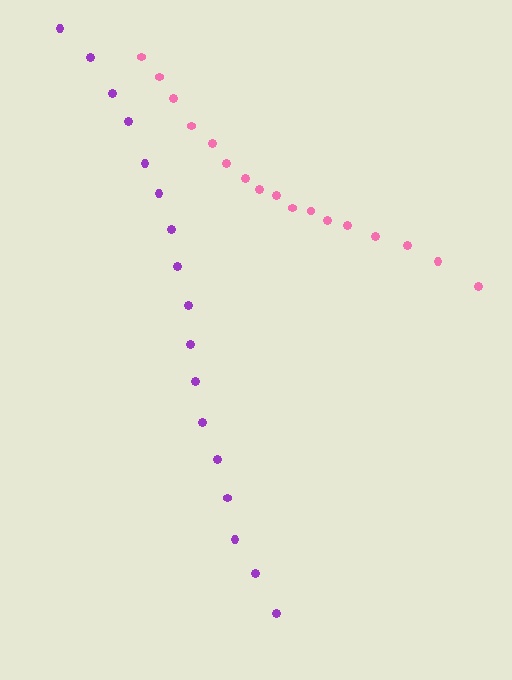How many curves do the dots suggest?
There are 2 distinct paths.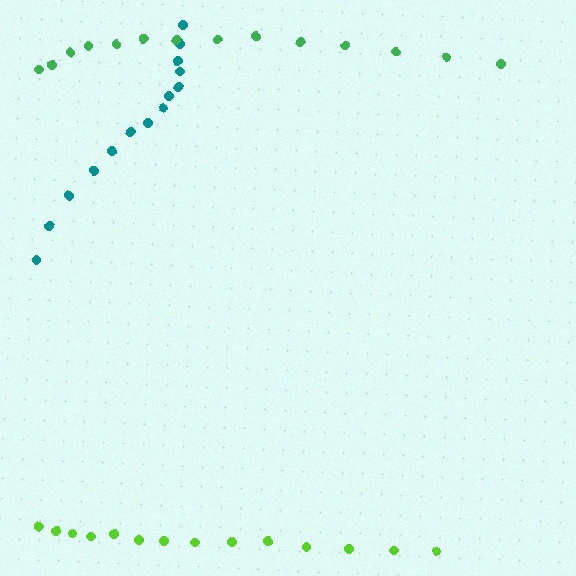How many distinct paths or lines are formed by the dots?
There are 3 distinct paths.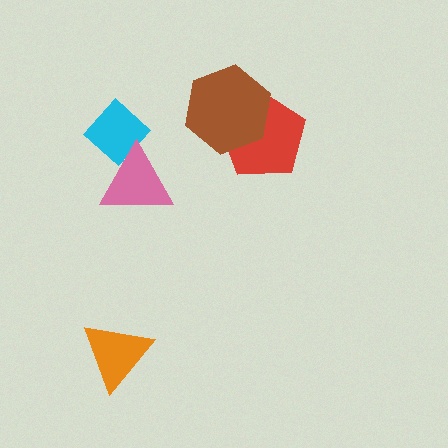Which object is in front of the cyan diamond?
The pink triangle is in front of the cyan diamond.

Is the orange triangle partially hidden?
No, no other shape covers it.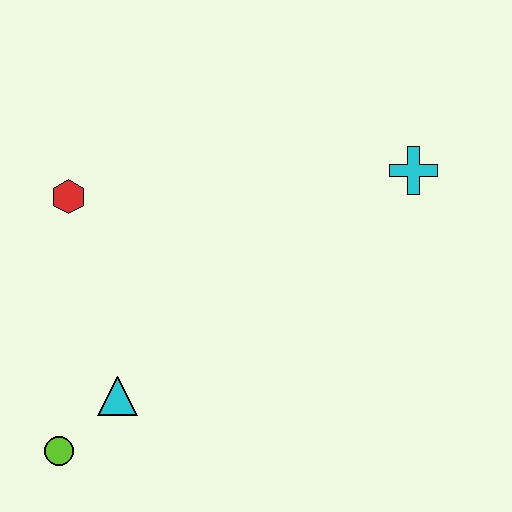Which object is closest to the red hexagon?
The cyan triangle is closest to the red hexagon.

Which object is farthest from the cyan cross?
The lime circle is farthest from the cyan cross.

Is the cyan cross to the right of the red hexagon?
Yes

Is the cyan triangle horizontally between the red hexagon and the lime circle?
No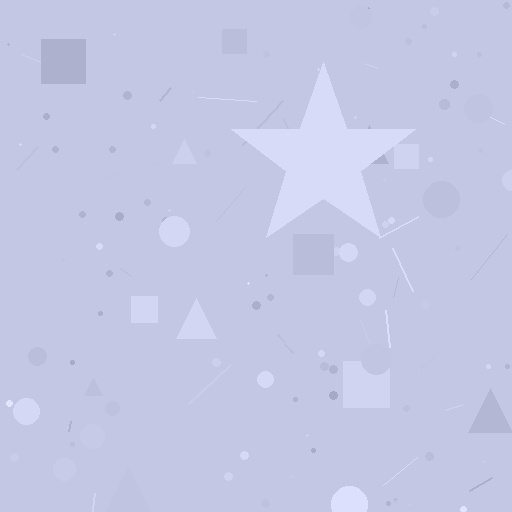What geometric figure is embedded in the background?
A star is embedded in the background.